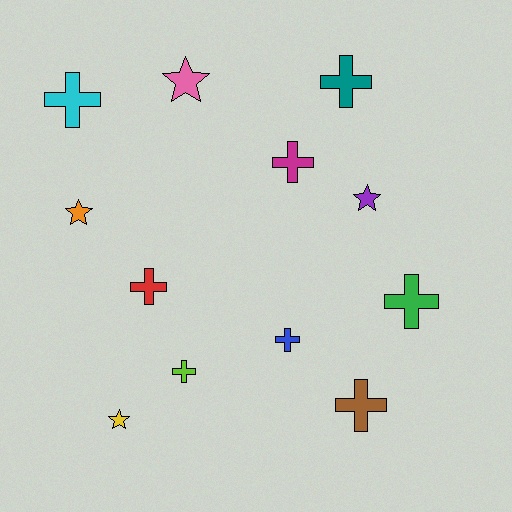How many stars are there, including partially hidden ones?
There are 4 stars.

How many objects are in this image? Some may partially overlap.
There are 12 objects.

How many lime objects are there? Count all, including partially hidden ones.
There is 1 lime object.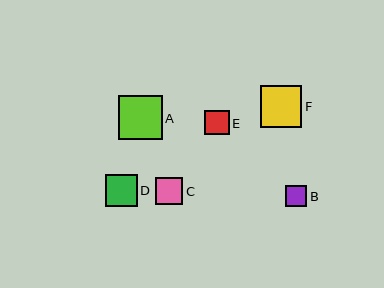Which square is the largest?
Square A is the largest with a size of approximately 44 pixels.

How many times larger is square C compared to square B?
Square C is approximately 1.3 times the size of square B.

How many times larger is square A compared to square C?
Square A is approximately 1.6 times the size of square C.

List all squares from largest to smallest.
From largest to smallest: A, F, D, C, E, B.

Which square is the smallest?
Square B is the smallest with a size of approximately 21 pixels.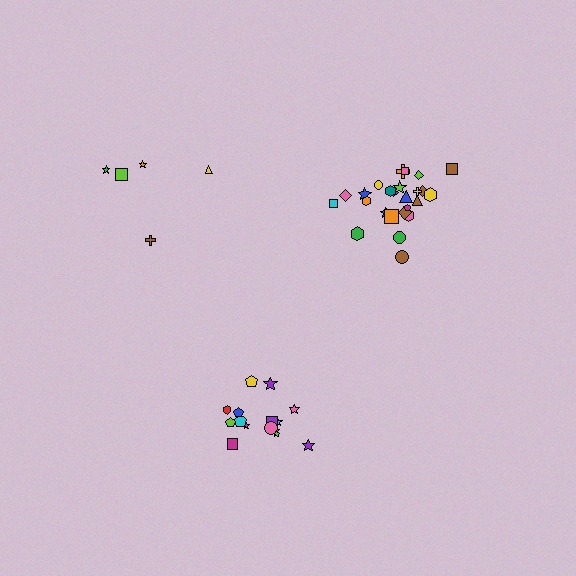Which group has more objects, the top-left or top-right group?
The top-right group.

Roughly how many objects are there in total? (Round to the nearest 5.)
Roughly 45 objects in total.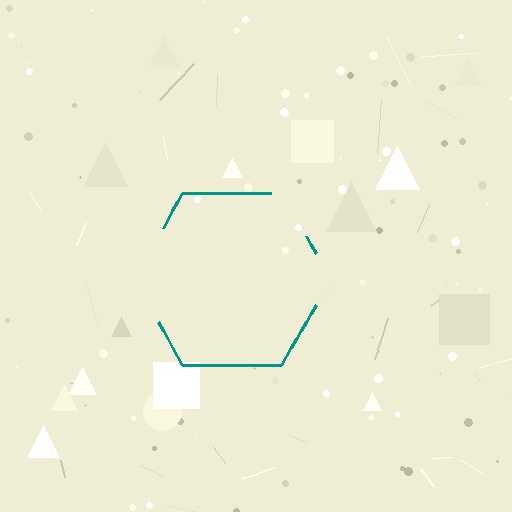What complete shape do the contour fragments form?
The contour fragments form a hexagon.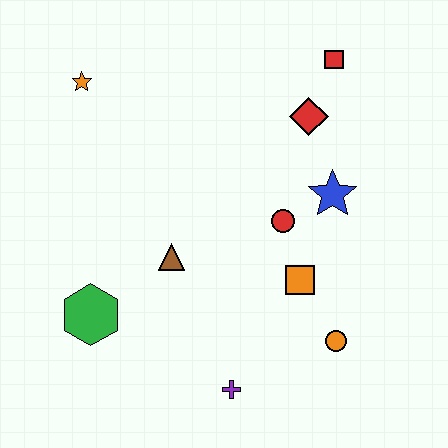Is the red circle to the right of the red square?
No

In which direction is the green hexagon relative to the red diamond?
The green hexagon is to the left of the red diamond.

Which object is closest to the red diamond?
The red square is closest to the red diamond.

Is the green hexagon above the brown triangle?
No